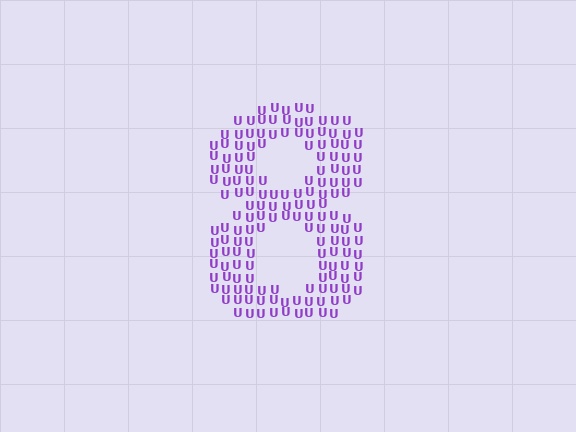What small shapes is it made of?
It is made of small letter U's.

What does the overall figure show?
The overall figure shows the digit 8.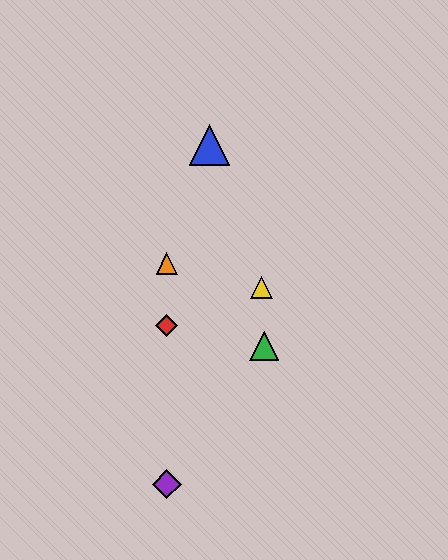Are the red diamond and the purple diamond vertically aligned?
Yes, both are at x≈167.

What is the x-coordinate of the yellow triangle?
The yellow triangle is at x≈261.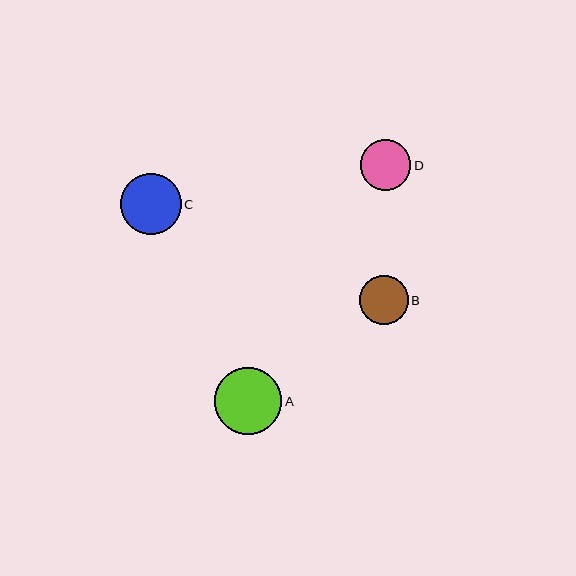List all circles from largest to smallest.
From largest to smallest: A, C, D, B.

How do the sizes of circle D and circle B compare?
Circle D and circle B are approximately the same size.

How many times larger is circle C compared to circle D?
Circle C is approximately 1.2 times the size of circle D.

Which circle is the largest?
Circle A is the largest with a size of approximately 68 pixels.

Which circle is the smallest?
Circle B is the smallest with a size of approximately 49 pixels.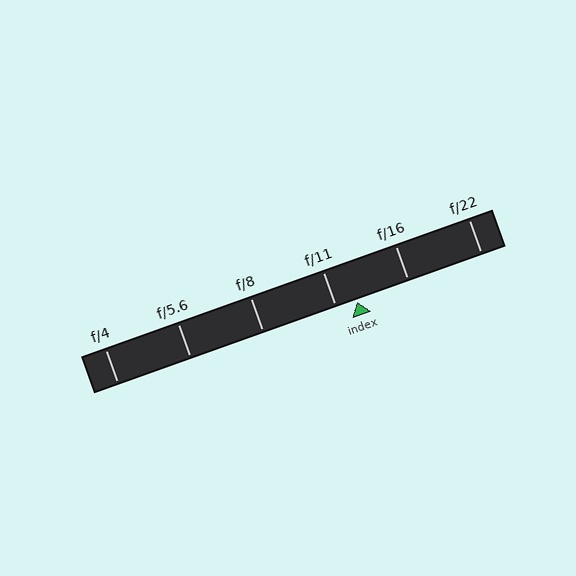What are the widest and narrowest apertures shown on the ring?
The widest aperture shown is f/4 and the narrowest is f/22.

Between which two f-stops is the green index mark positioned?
The index mark is between f/11 and f/16.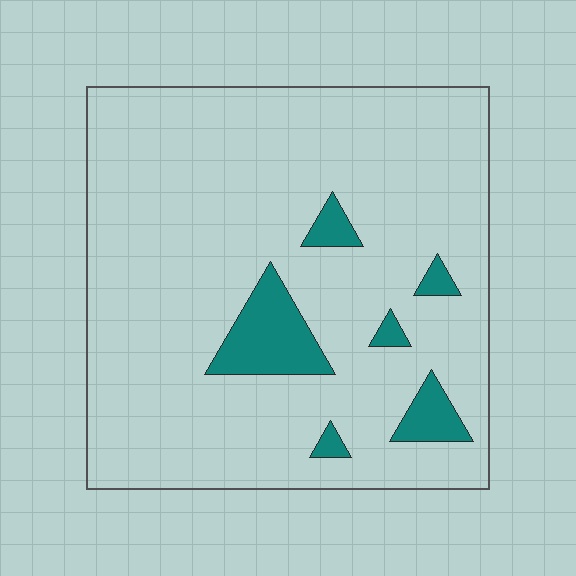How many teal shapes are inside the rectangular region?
6.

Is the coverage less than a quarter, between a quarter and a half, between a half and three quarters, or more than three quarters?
Less than a quarter.